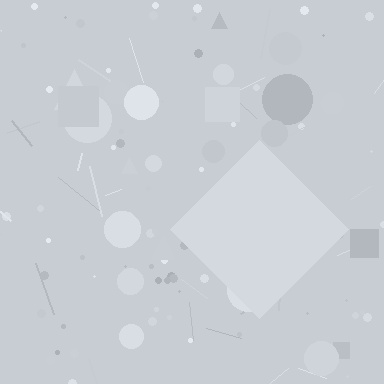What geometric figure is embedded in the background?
A diamond is embedded in the background.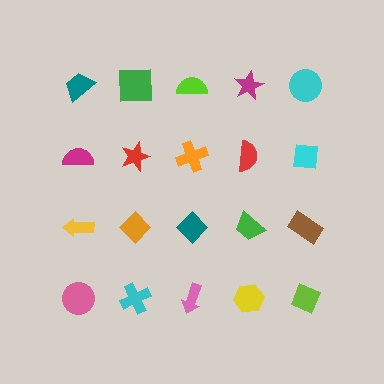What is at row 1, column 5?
A cyan circle.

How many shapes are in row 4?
5 shapes.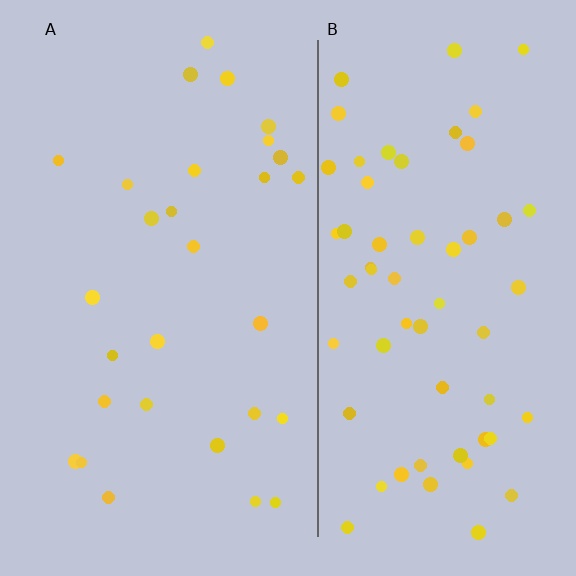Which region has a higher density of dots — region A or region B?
B (the right).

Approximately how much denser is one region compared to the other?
Approximately 2.1× — region B over region A.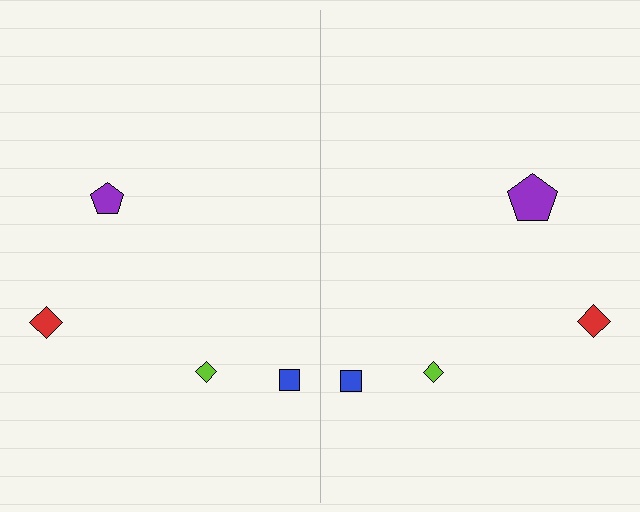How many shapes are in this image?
There are 8 shapes in this image.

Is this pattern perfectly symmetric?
No, the pattern is not perfectly symmetric. The purple pentagon on the right side has a different size than its mirror counterpart.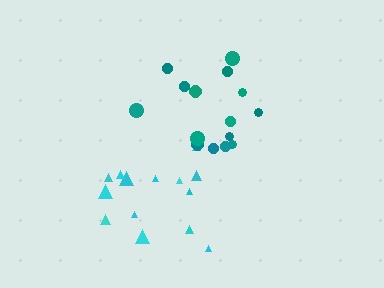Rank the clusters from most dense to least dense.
teal, cyan.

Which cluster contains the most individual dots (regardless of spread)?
Teal (15).